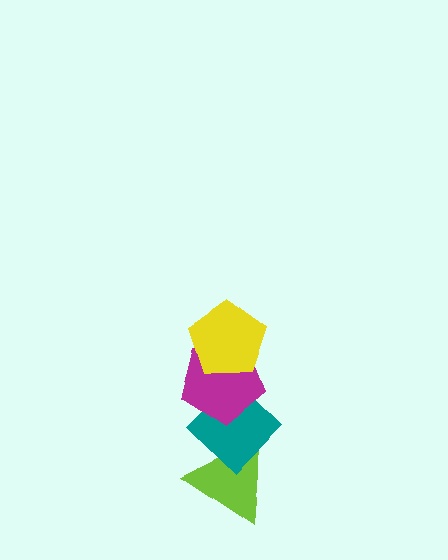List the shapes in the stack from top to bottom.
From top to bottom: the yellow pentagon, the magenta pentagon, the teal diamond, the lime triangle.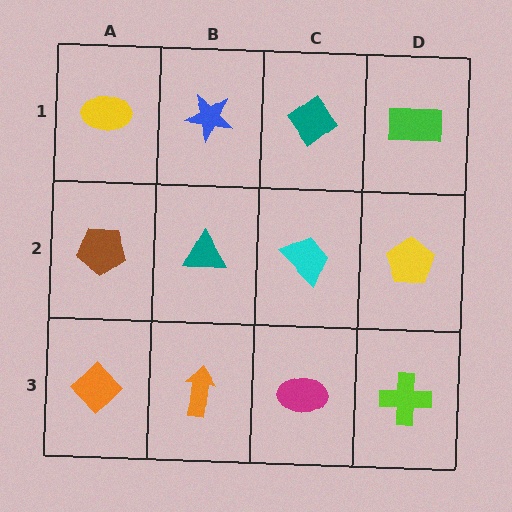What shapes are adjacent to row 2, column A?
A yellow ellipse (row 1, column A), an orange diamond (row 3, column A), a teal triangle (row 2, column B).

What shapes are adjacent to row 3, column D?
A yellow pentagon (row 2, column D), a magenta ellipse (row 3, column C).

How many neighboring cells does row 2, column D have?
3.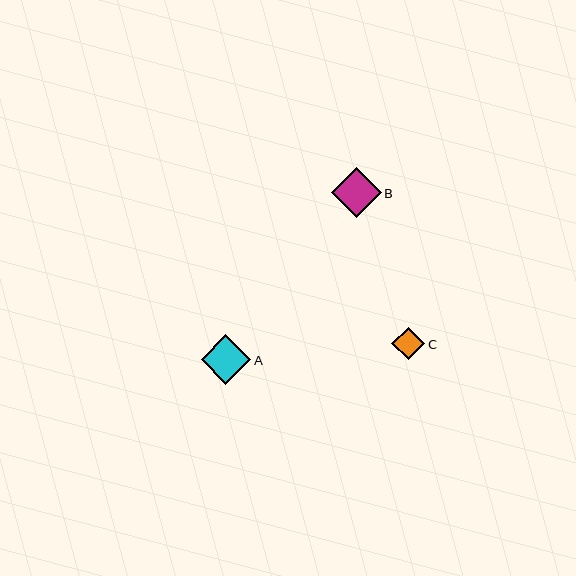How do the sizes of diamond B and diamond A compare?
Diamond B and diamond A are approximately the same size.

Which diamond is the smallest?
Diamond C is the smallest with a size of approximately 33 pixels.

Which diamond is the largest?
Diamond B is the largest with a size of approximately 50 pixels.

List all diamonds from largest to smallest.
From largest to smallest: B, A, C.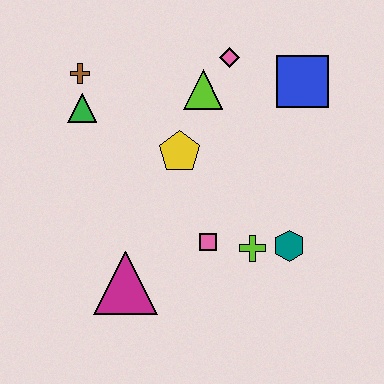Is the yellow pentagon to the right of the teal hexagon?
No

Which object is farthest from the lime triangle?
The magenta triangle is farthest from the lime triangle.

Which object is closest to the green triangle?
The brown cross is closest to the green triangle.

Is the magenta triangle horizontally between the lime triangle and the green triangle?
Yes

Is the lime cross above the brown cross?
No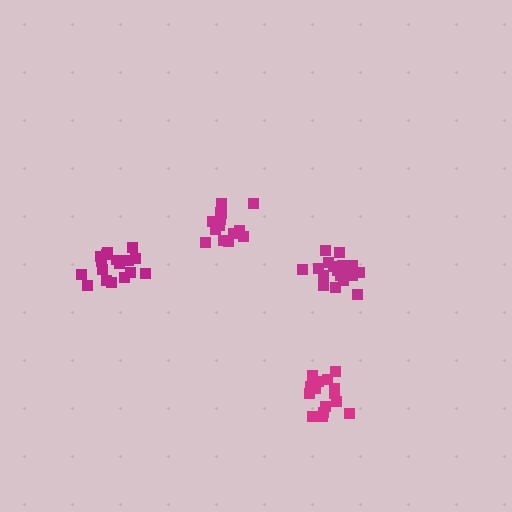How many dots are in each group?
Group 1: 15 dots, Group 2: 18 dots, Group 3: 19 dots, Group 4: 16 dots (68 total).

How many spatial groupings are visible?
There are 4 spatial groupings.